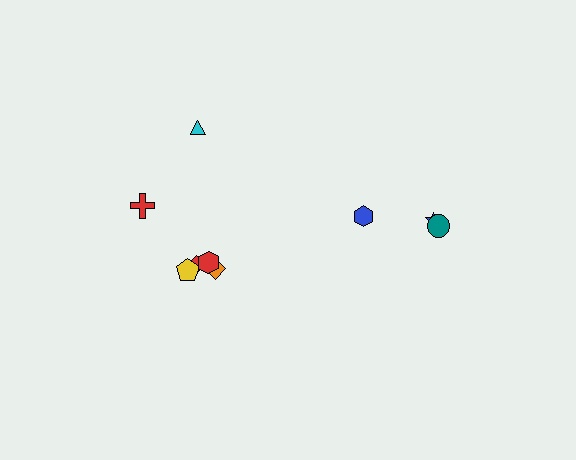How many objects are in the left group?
There are 6 objects.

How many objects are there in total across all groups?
There are 9 objects.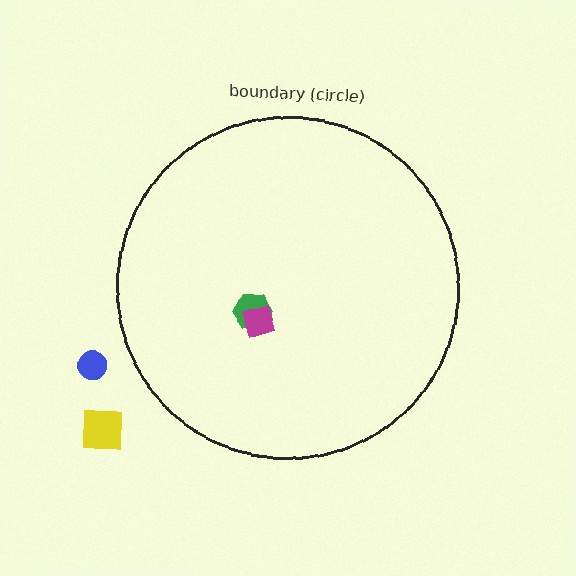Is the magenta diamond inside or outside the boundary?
Inside.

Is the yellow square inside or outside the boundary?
Outside.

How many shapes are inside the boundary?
2 inside, 2 outside.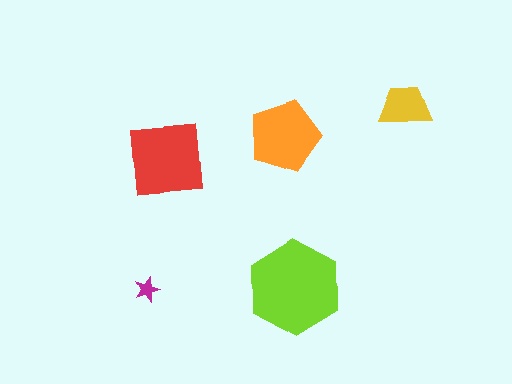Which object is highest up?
The yellow trapezoid is topmost.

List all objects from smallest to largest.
The magenta star, the yellow trapezoid, the orange pentagon, the red square, the lime hexagon.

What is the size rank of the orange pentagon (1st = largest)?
3rd.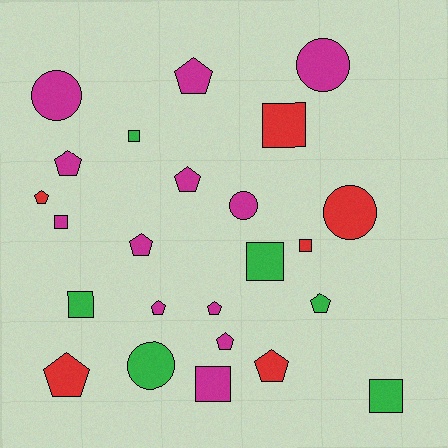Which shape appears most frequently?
Pentagon, with 11 objects.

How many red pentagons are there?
There are 3 red pentagons.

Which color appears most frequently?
Magenta, with 12 objects.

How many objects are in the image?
There are 24 objects.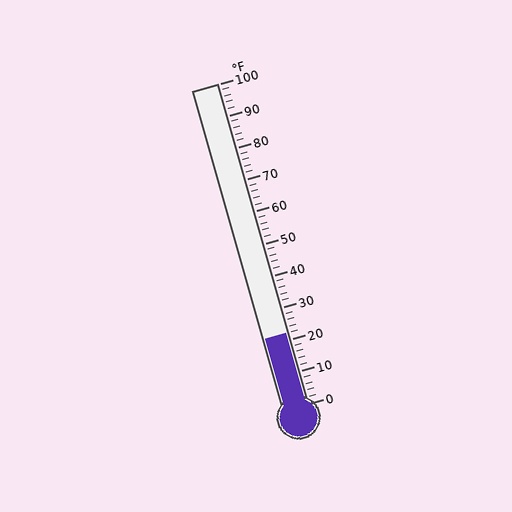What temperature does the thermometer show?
The thermometer shows approximately 22°F.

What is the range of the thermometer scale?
The thermometer scale ranges from 0°F to 100°F.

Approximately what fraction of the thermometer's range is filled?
The thermometer is filled to approximately 20% of its range.